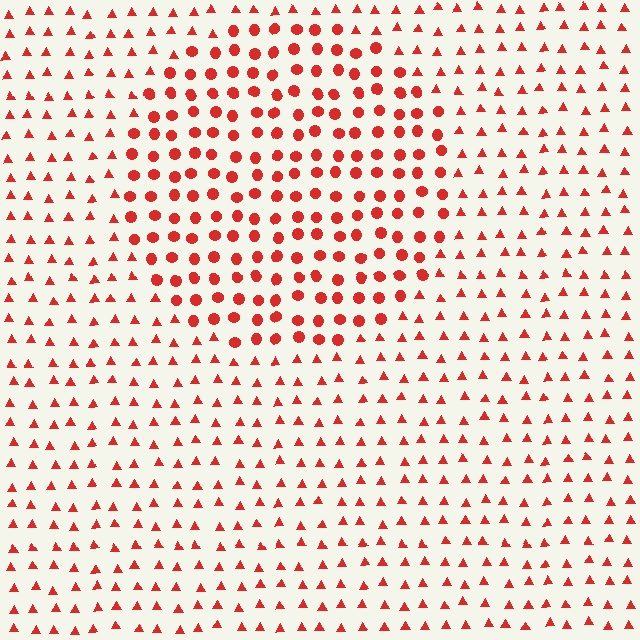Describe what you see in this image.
The image is filled with small red elements arranged in a uniform grid. A circle-shaped region contains circles, while the surrounding area contains triangles. The boundary is defined purely by the change in element shape.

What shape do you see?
I see a circle.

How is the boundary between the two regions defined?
The boundary is defined by a change in element shape: circles inside vs. triangles outside. All elements share the same color and spacing.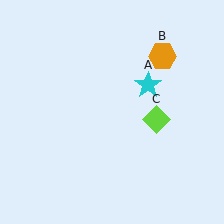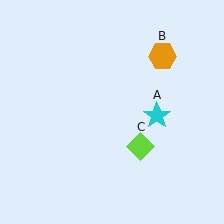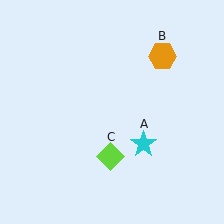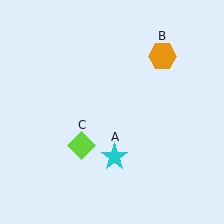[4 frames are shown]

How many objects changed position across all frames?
2 objects changed position: cyan star (object A), lime diamond (object C).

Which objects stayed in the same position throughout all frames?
Orange hexagon (object B) remained stationary.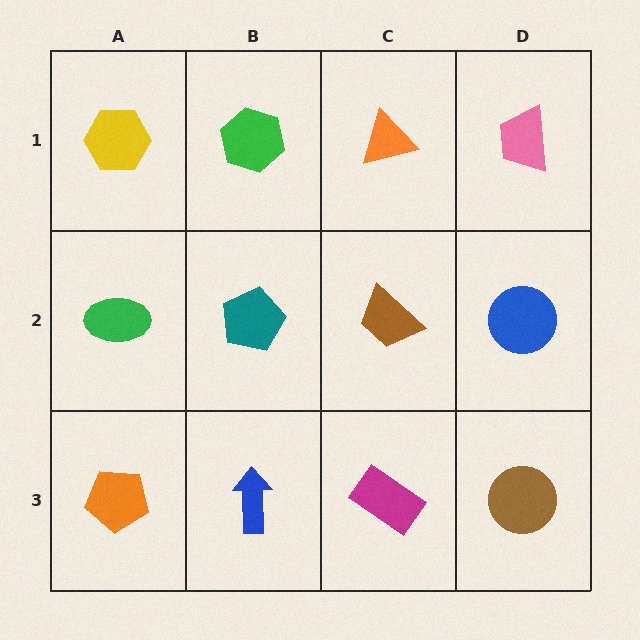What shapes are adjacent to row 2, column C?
An orange triangle (row 1, column C), a magenta rectangle (row 3, column C), a teal pentagon (row 2, column B), a blue circle (row 2, column D).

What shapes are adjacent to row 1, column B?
A teal pentagon (row 2, column B), a yellow hexagon (row 1, column A), an orange triangle (row 1, column C).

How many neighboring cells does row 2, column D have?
3.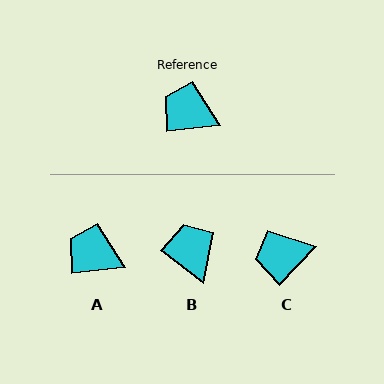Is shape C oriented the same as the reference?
No, it is off by about 40 degrees.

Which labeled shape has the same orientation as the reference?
A.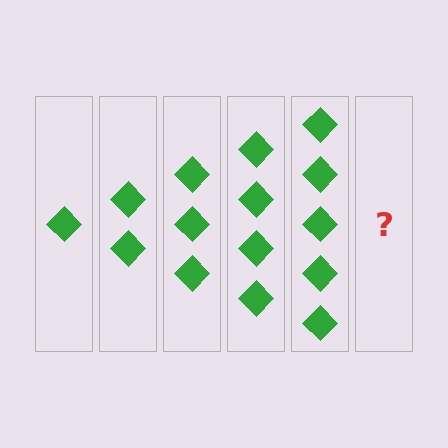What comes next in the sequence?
The next element should be 6 diamonds.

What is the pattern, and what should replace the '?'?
The pattern is that each step adds one more diamond. The '?' should be 6 diamonds.